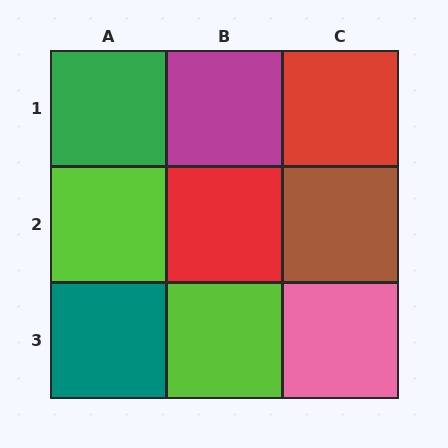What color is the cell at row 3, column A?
Teal.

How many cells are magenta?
1 cell is magenta.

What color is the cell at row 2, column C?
Brown.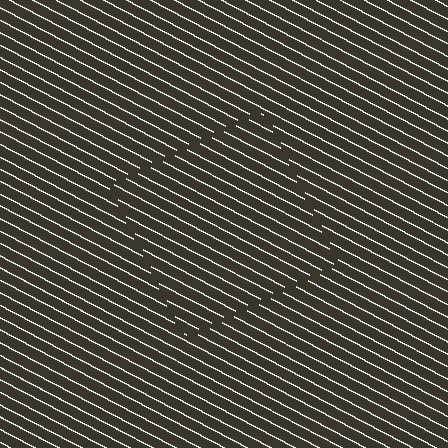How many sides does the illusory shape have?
4 sides — the line-ends trace a square.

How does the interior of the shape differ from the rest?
The interior of the shape contains the same grating, shifted by half a period — the contour is defined by the phase discontinuity where line-ends from the inner and outer gratings abut.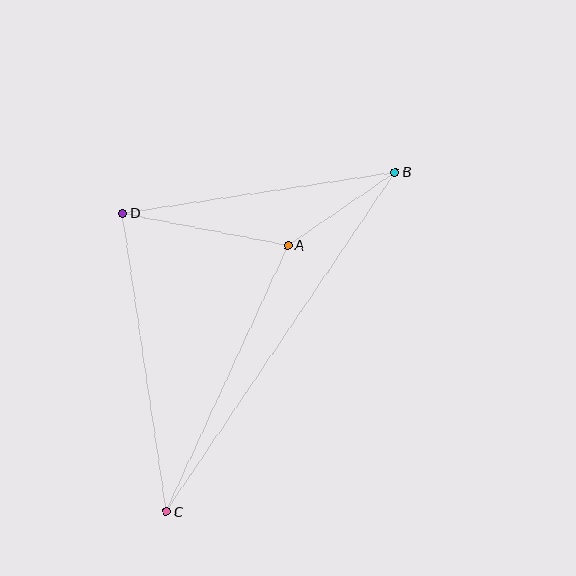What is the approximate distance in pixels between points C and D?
The distance between C and D is approximately 302 pixels.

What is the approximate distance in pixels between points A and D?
The distance between A and D is approximately 169 pixels.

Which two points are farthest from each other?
Points B and C are farthest from each other.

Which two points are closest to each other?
Points A and B are closest to each other.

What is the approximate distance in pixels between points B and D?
The distance between B and D is approximately 276 pixels.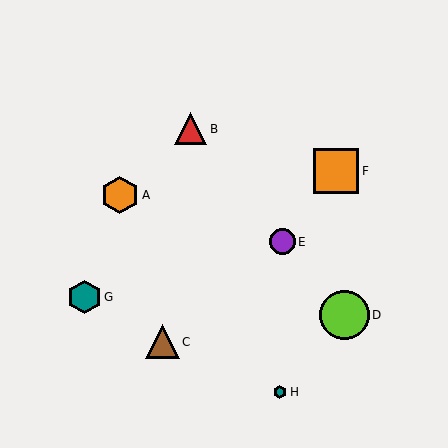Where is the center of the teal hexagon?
The center of the teal hexagon is at (84, 297).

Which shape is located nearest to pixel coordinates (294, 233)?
The purple circle (labeled E) at (282, 242) is nearest to that location.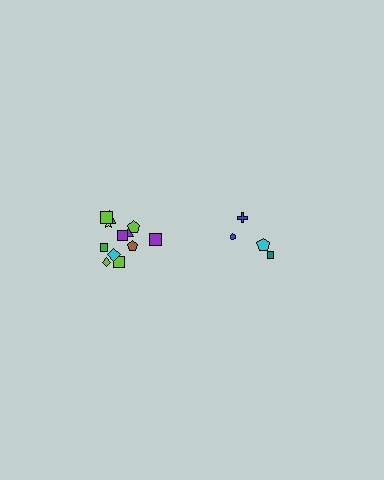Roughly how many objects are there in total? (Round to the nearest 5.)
Roughly 15 objects in total.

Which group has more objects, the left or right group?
The left group.